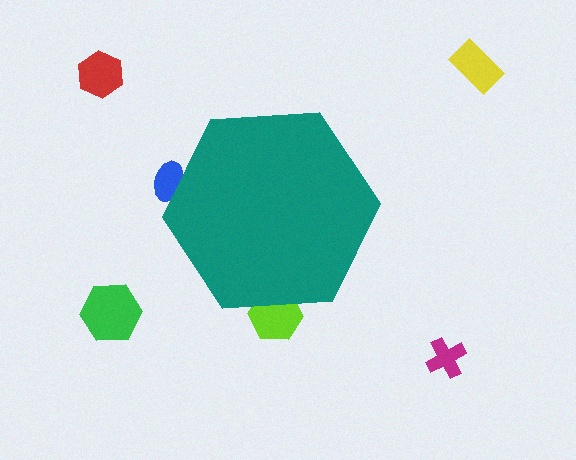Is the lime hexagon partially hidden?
Yes, the lime hexagon is partially hidden behind the teal hexagon.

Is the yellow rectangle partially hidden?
No, the yellow rectangle is fully visible.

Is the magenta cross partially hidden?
No, the magenta cross is fully visible.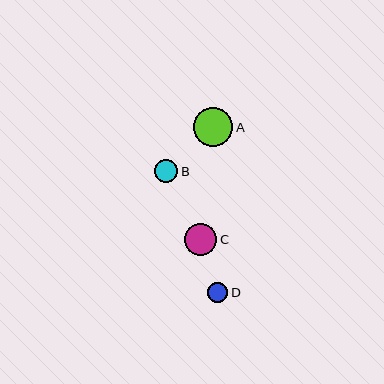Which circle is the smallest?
Circle D is the smallest with a size of approximately 20 pixels.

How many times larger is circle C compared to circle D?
Circle C is approximately 1.6 times the size of circle D.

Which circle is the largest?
Circle A is the largest with a size of approximately 39 pixels.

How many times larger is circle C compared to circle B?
Circle C is approximately 1.4 times the size of circle B.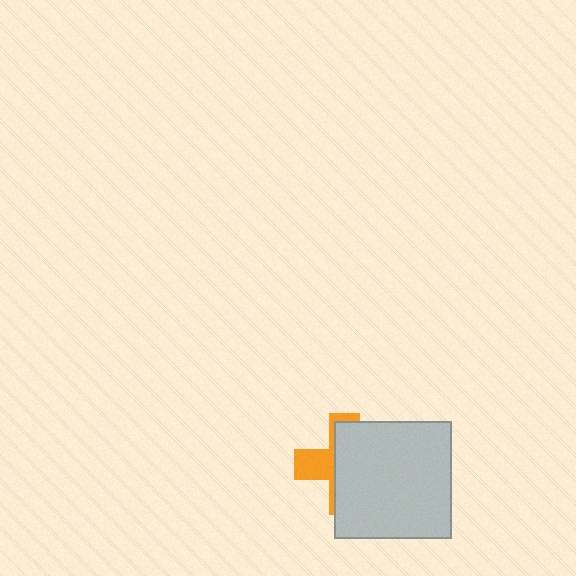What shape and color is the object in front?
The object in front is a light gray square.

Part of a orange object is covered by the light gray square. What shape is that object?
It is a cross.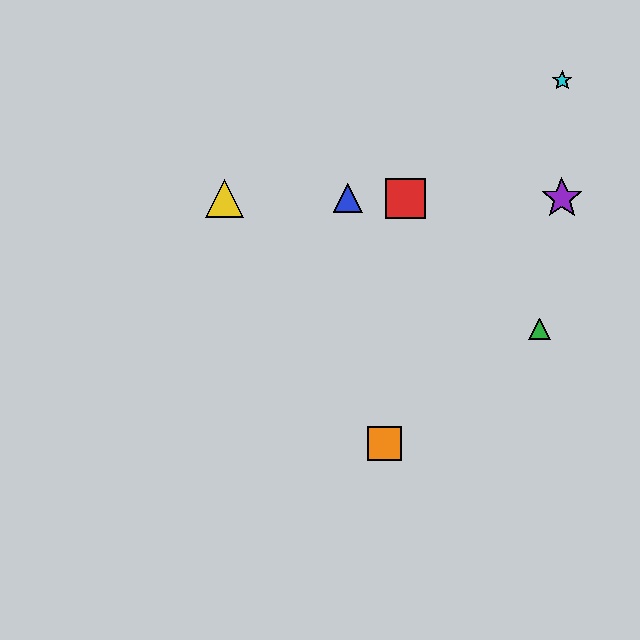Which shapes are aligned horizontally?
The red square, the blue triangle, the yellow triangle, the purple star are aligned horizontally.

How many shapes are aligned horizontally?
4 shapes (the red square, the blue triangle, the yellow triangle, the purple star) are aligned horizontally.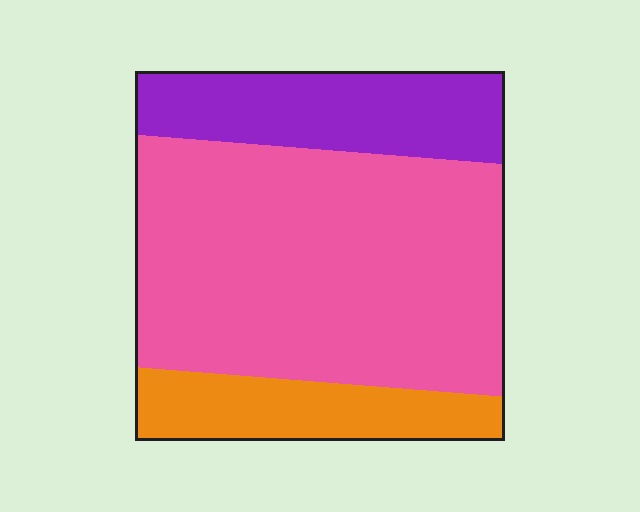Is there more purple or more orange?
Purple.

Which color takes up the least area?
Orange, at roughly 15%.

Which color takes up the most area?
Pink, at roughly 65%.